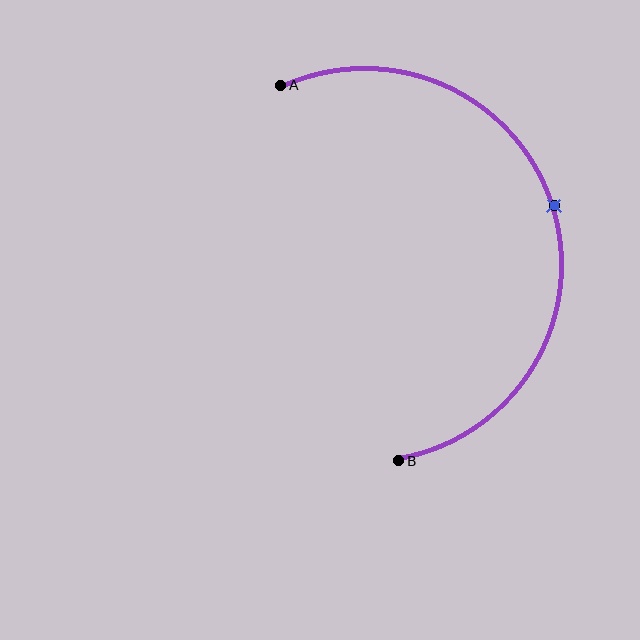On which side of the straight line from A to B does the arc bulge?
The arc bulges to the right of the straight line connecting A and B.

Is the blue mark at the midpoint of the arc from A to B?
Yes. The blue mark lies on the arc at equal arc-length from both A and B — it is the arc midpoint.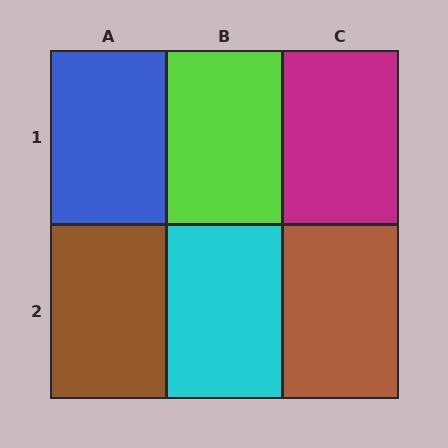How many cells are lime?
1 cell is lime.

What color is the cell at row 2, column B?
Cyan.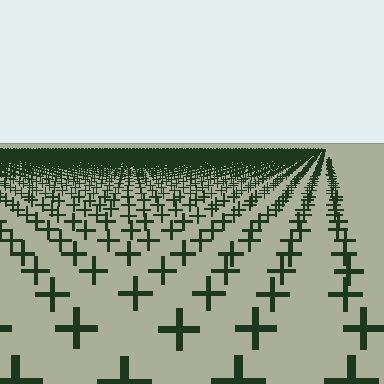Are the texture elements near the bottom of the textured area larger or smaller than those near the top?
Larger. Near the bottom, elements are closer to the viewer and appear at a bigger on-screen size.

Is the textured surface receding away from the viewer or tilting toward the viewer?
The surface is receding away from the viewer. Texture elements get smaller and denser toward the top.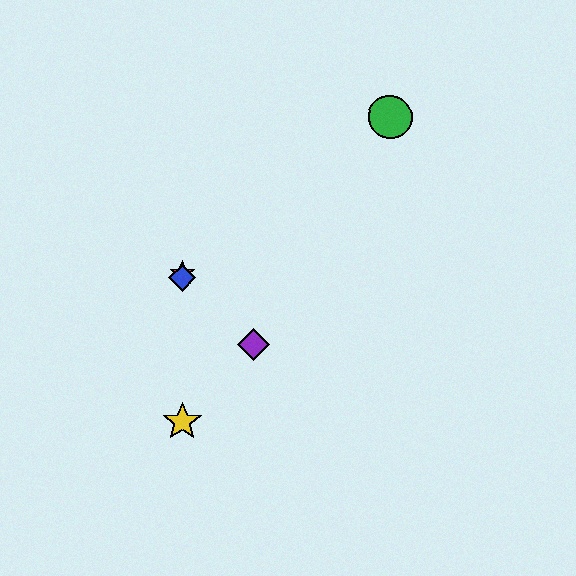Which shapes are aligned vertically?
The red star, the blue diamond, the yellow star are aligned vertically.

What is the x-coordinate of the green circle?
The green circle is at x≈390.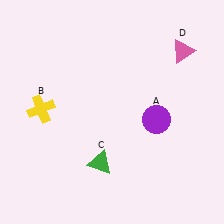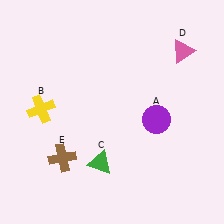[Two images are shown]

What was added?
A brown cross (E) was added in Image 2.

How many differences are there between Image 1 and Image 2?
There is 1 difference between the two images.